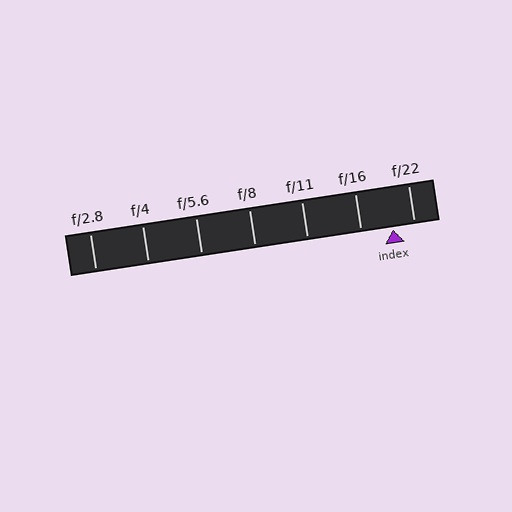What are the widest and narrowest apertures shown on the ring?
The widest aperture shown is f/2.8 and the narrowest is f/22.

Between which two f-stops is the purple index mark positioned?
The index mark is between f/16 and f/22.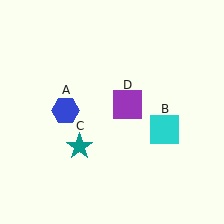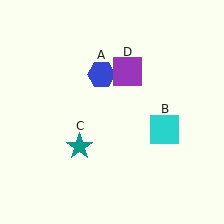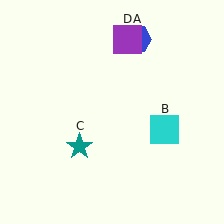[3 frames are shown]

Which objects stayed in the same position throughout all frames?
Cyan square (object B) and teal star (object C) remained stationary.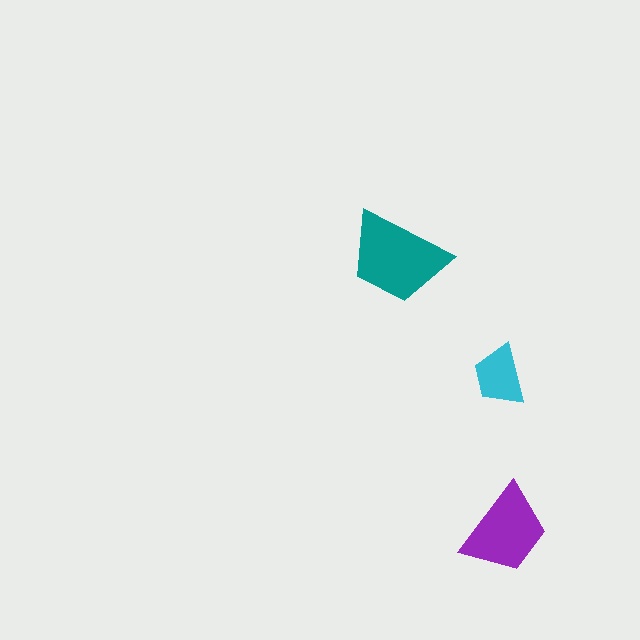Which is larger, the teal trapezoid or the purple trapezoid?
The teal one.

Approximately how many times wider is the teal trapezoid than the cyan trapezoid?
About 1.5 times wider.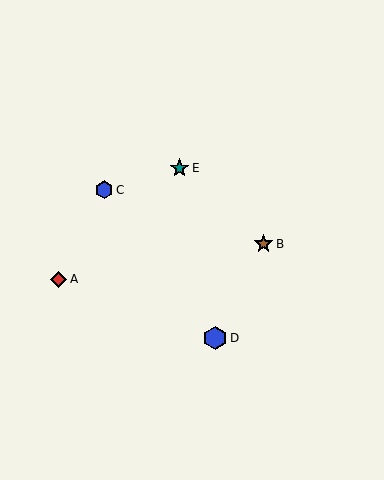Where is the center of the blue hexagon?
The center of the blue hexagon is at (104, 190).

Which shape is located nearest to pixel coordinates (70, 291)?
The red diamond (labeled A) at (59, 279) is nearest to that location.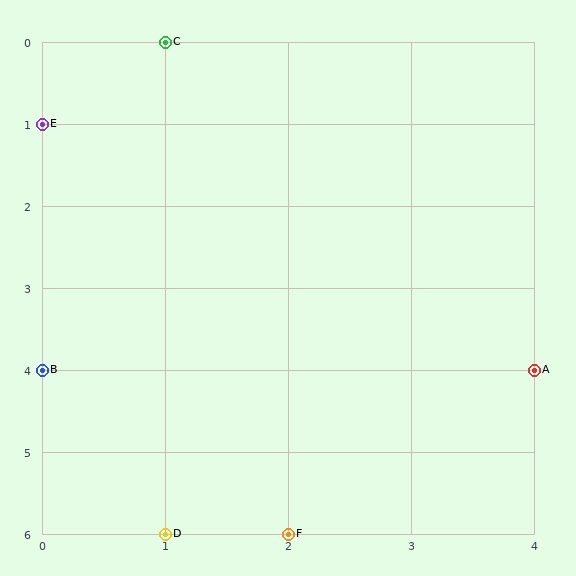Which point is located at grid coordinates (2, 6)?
Point F is at (2, 6).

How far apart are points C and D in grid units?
Points C and D are 6 rows apart.